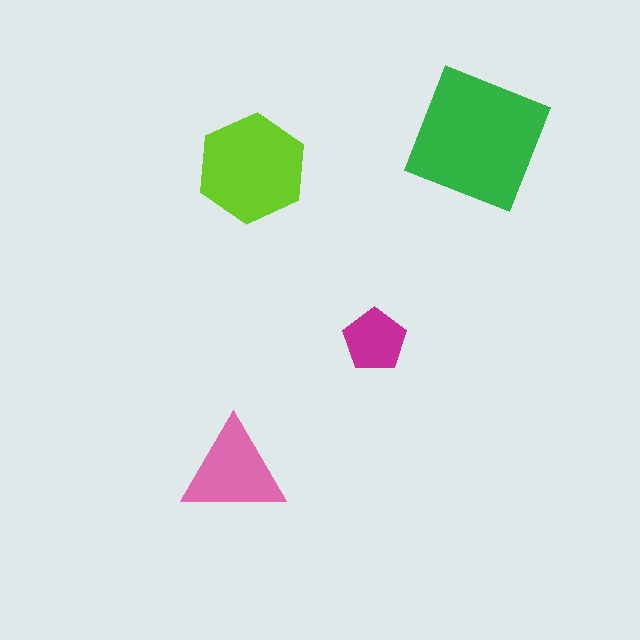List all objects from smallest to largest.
The magenta pentagon, the pink triangle, the lime hexagon, the green square.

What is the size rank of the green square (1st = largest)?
1st.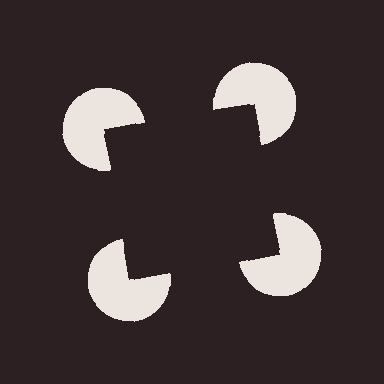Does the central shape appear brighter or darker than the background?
It typically appears slightly darker than the background, even though no actual brightness change is drawn.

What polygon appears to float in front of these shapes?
An illusory square — its edges are inferred from the aligned wedge cuts in the pac-man discs, not physically drawn.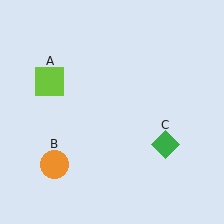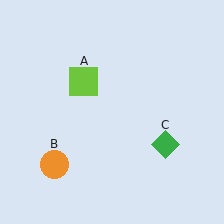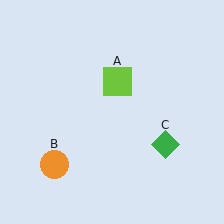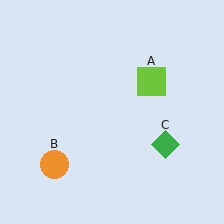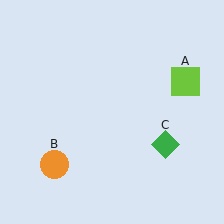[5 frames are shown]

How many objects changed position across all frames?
1 object changed position: lime square (object A).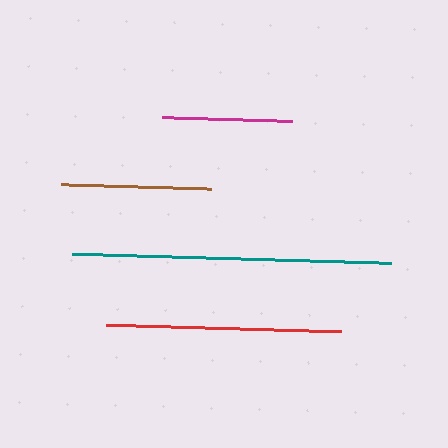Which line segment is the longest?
The teal line is the longest at approximately 319 pixels.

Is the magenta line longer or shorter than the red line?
The red line is longer than the magenta line.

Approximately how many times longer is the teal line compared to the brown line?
The teal line is approximately 2.1 times the length of the brown line.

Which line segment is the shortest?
The magenta line is the shortest at approximately 130 pixels.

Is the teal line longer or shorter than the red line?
The teal line is longer than the red line.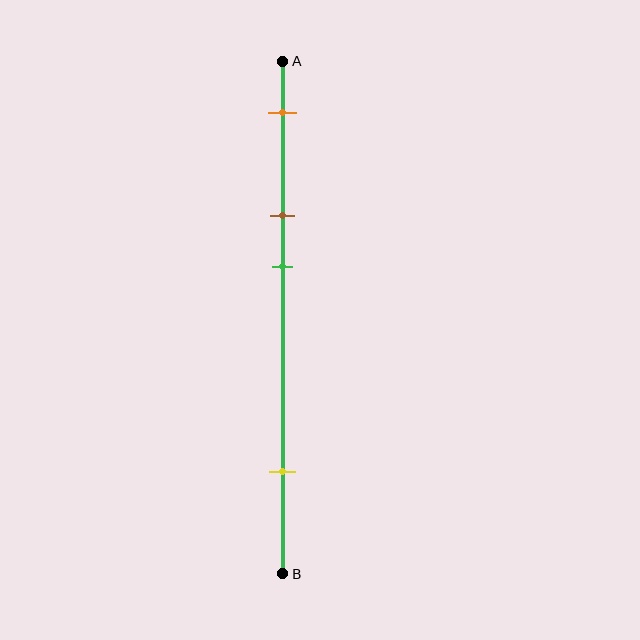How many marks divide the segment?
There are 4 marks dividing the segment.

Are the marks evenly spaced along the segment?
No, the marks are not evenly spaced.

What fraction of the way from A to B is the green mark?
The green mark is approximately 40% (0.4) of the way from A to B.